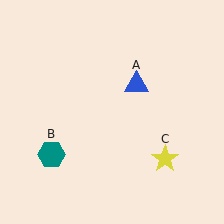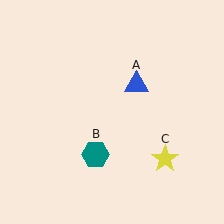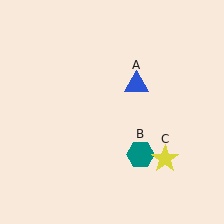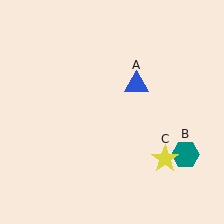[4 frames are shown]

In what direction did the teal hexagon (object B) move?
The teal hexagon (object B) moved right.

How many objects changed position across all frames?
1 object changed position: teal hexagon (object B).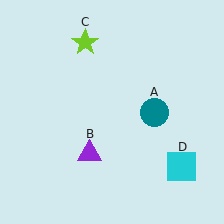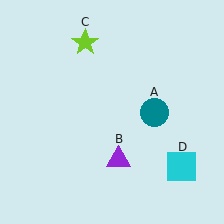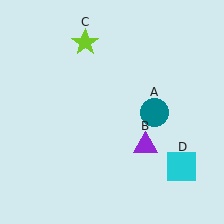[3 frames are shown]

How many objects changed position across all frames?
1 object changed position: purple triangle (object B).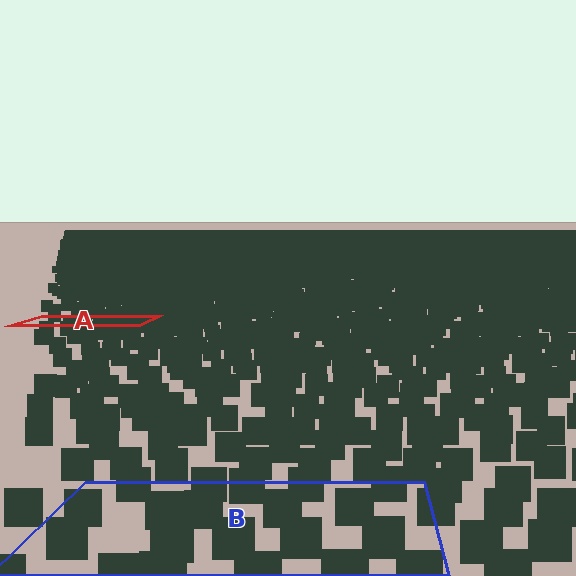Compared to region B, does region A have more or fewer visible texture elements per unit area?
Region A has more texture elements per unit area — they are packed more densely because it is farther away.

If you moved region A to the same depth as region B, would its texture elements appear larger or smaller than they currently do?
They would appear larger. At a closer depth, the same texture elements are projected at a bigger on-screen size.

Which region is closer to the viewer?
Region B is closer. The texture elements there are larger and more spread out.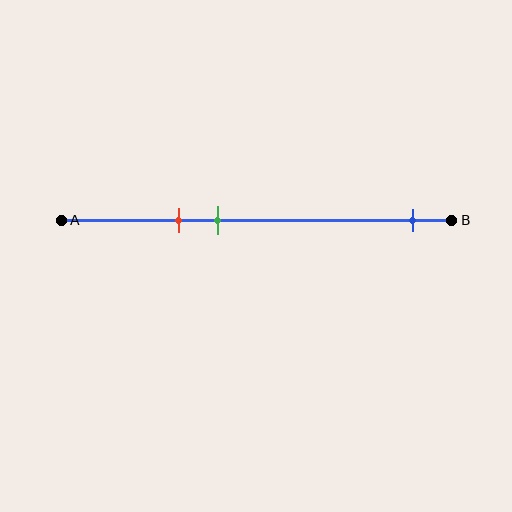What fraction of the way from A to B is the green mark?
The green mark is approximately 40% (0.4) of the way from A to B.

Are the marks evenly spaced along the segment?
No, the marks are not evenly spaced.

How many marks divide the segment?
There are 3 marks dividing the segment.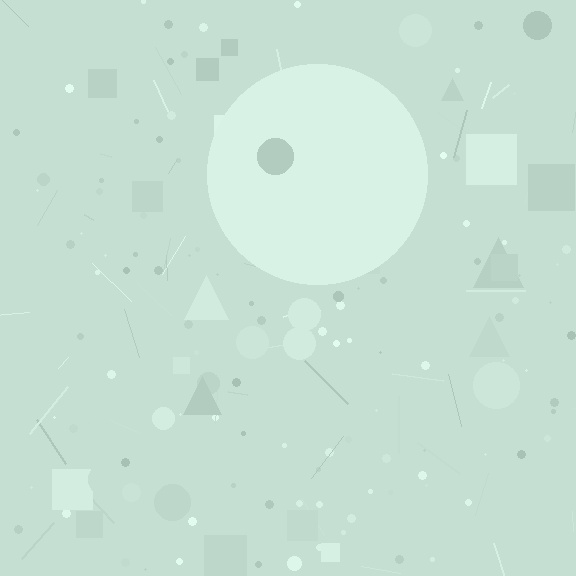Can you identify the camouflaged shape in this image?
The camouflaged shape is a circle.